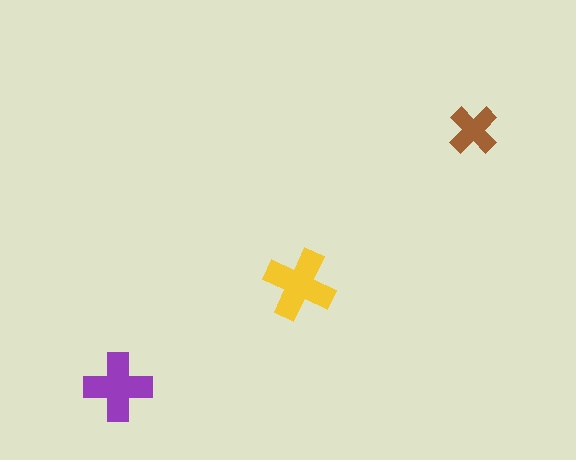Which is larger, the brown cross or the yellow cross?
The yellow one.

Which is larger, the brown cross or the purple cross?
The purple one.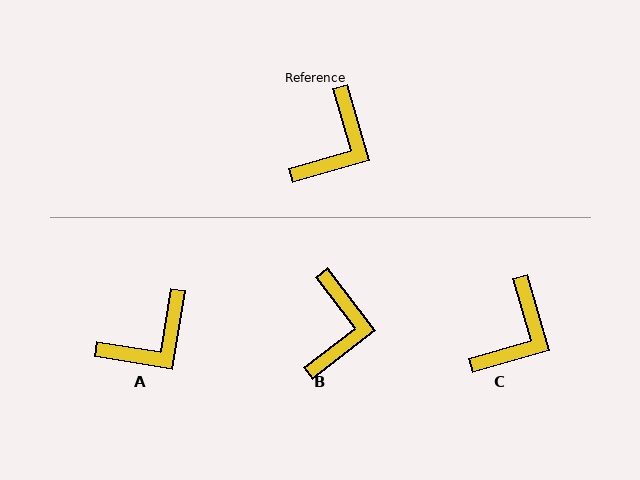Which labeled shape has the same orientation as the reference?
C.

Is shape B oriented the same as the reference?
No, it is off by about 21 degrees.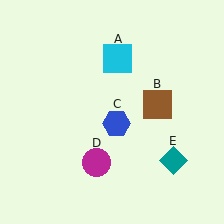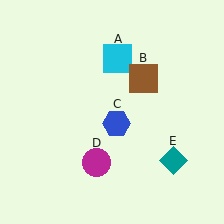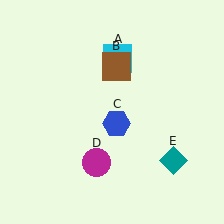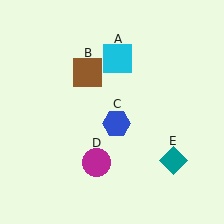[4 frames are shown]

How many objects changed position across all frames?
1 object changed position: brown square (object B).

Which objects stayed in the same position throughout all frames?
Cyan square (object A) and blue hexagon (object C) and magenta circle (object D) and teal diamond (object E) remained stationary.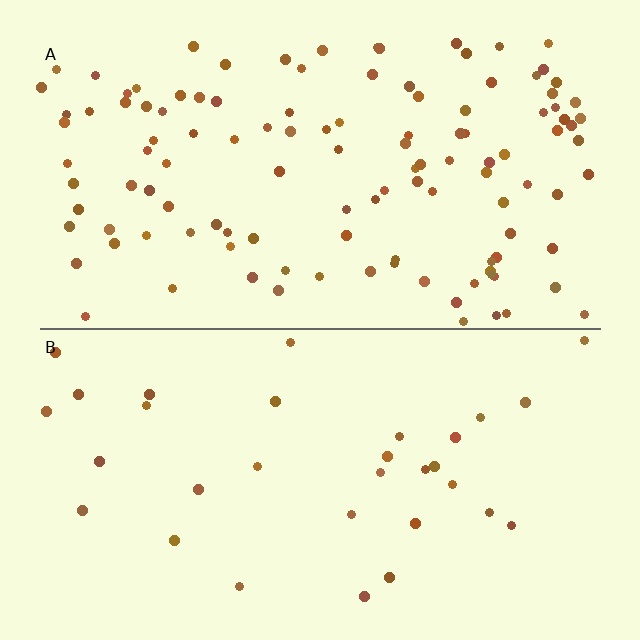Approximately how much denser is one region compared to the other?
Approximately 3.7× — region A over region B.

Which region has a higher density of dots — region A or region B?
A (the top).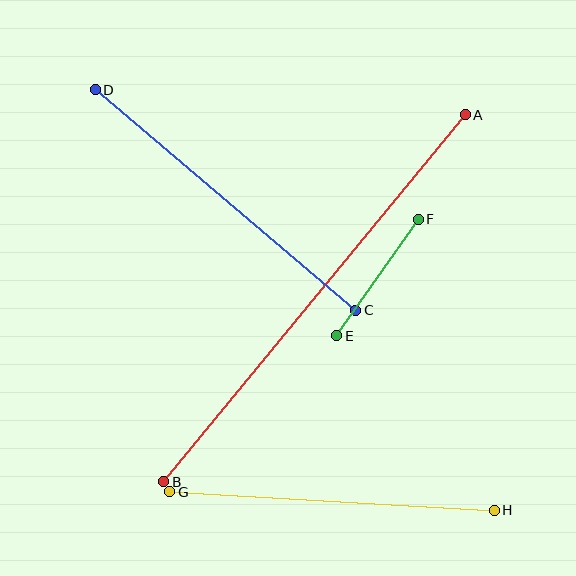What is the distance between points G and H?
The distance is approximately 325 pixels.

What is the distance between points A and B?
The distance is approximately 475 pixels.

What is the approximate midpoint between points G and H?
The midpoint is at approximately (332, 501) pixels.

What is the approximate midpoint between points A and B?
The midpoint is at approximately (315, 298) pixels.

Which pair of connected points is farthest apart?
Points A and B are farthest apart.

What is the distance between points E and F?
The distance is approximately 142 pixels.